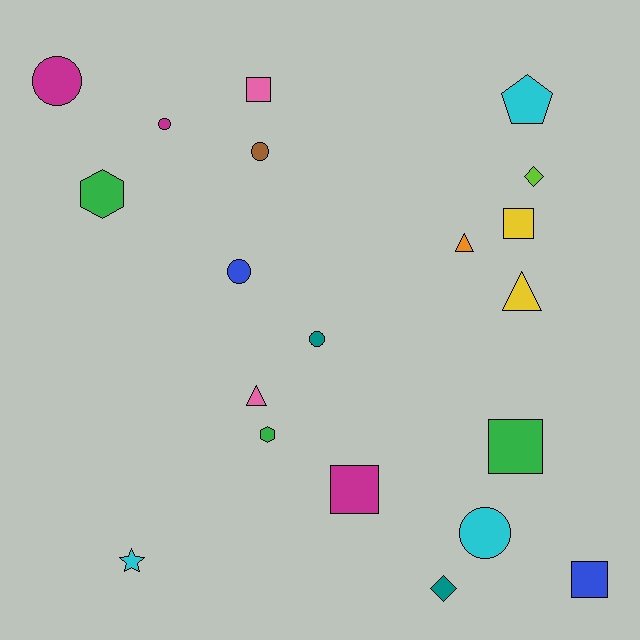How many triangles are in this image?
There are 3 triangles.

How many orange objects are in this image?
There is 1 orange object.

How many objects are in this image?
There are 20 objects.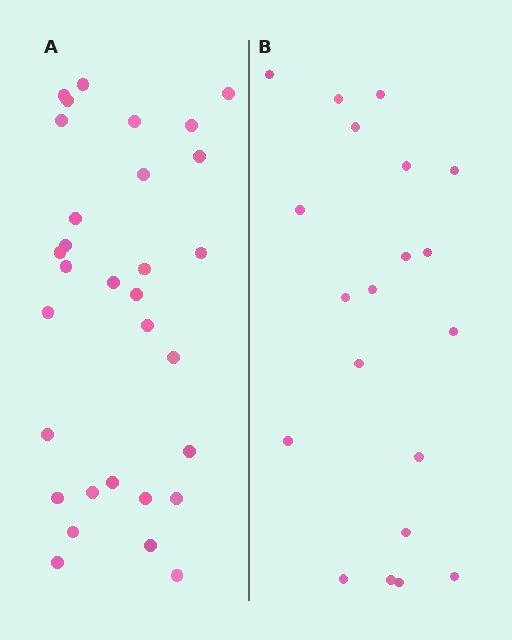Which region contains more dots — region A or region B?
Region A (the left region) has more dots.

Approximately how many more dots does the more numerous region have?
Region A has roughly 12 or so more dots than region B.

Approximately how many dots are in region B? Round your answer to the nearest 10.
About 20 dots.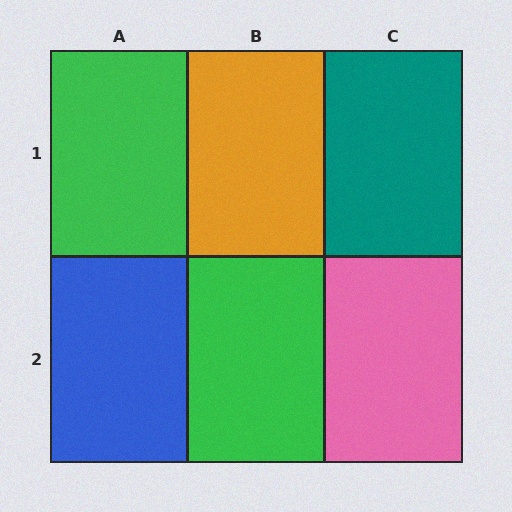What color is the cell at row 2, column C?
Pink.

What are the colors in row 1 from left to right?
Green, orange, teal.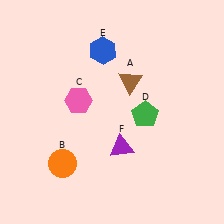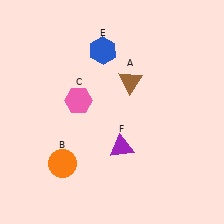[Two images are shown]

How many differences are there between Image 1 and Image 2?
There is 1 difference between the two images.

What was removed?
The green pentagon (D) was removed in Image 2.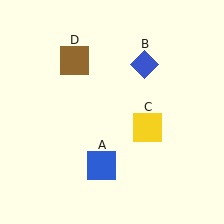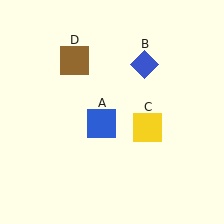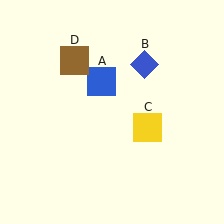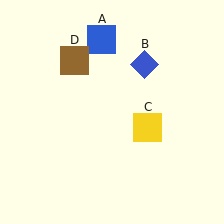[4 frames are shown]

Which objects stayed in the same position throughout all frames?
Blue diamond (object B) and yellow square (object C) and brown square (object D) remained stationary.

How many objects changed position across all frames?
1 object changed position: blue square (object A).